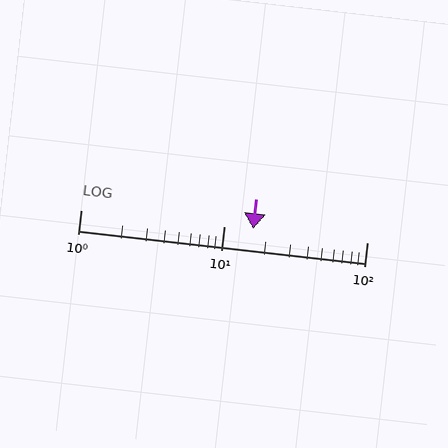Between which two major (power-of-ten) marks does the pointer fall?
The pointer is between 10 and 100.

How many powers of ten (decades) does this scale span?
The scale spans 2 decades, from 1 to 100.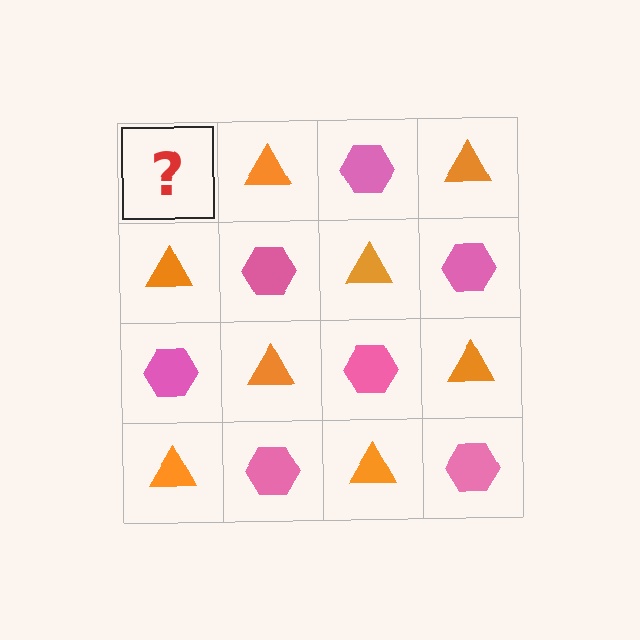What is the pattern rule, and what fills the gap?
The rule is that it alternates pink hexagon and orange triangle in a checkerboard pattern. The gap should be filled with a pink hexagon.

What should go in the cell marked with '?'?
The missing cell should contain a pink hexagon.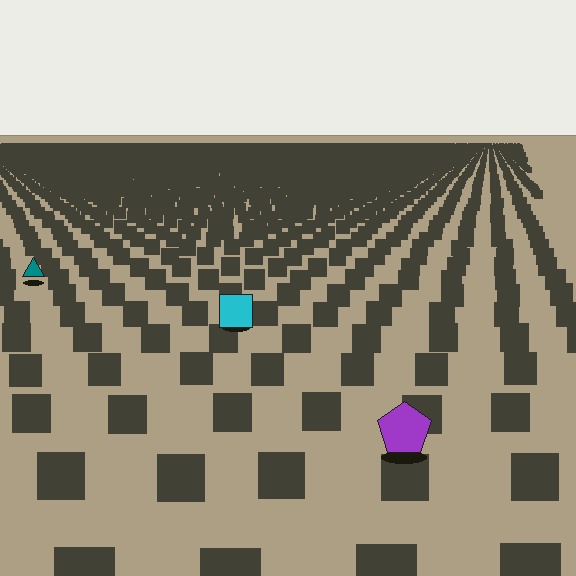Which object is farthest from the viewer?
The teal triangle is farthest from the viewer. It appears smaller and the ground texture around it is denser.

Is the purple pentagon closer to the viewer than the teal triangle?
Yes. The purple pentagon is closer — you can tell from the texture gradient: the ground texture is coarser near it.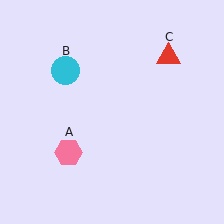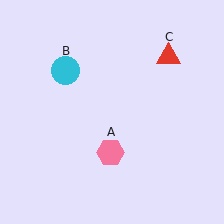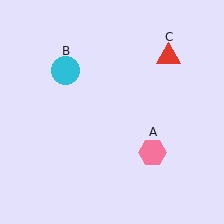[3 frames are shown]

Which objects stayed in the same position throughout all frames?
Cyan circle (object B) and red triangle (object C) remained stationary.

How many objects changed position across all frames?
1 object changed position: pink hexagon (object A).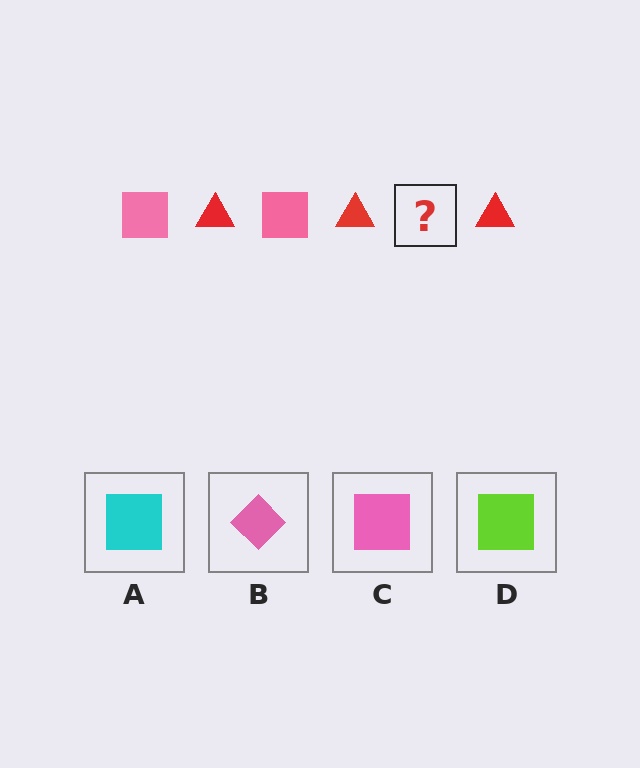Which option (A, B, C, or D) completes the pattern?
C.